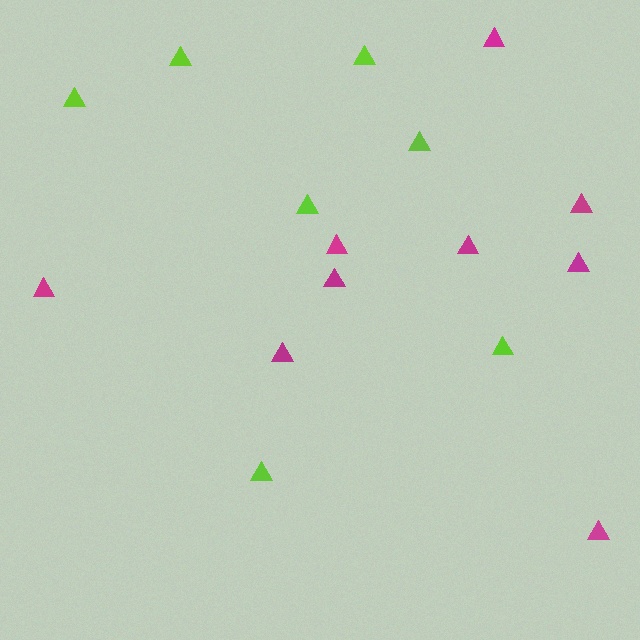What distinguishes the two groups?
There are 2 groups: one group of magenta triangles (9) and one group of lime triangles (7).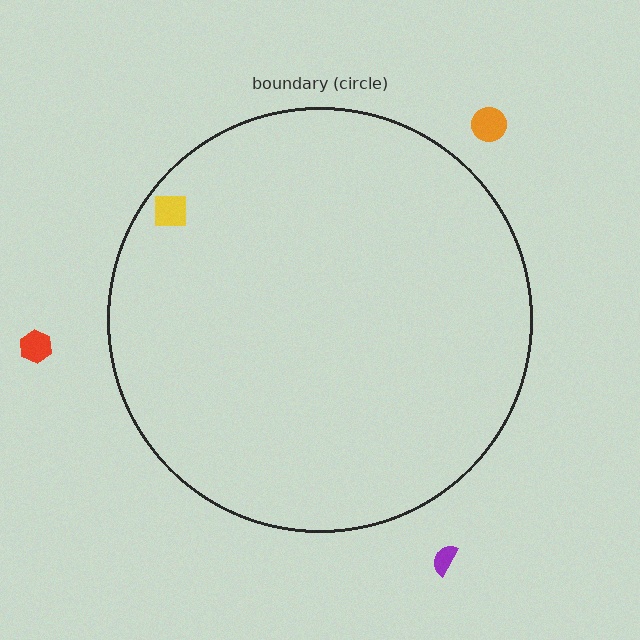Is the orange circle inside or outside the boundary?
Outside.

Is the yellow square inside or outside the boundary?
Inside.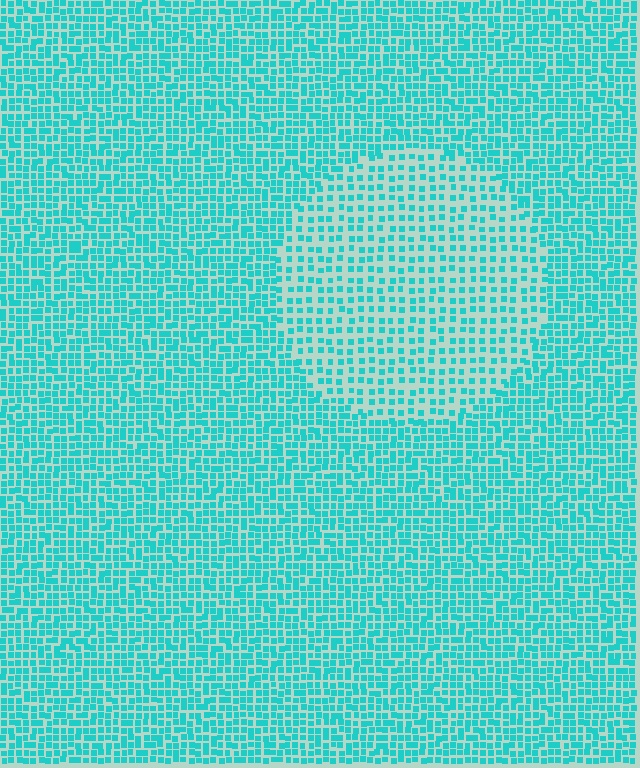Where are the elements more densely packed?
The elements are more densely packed outside the circle boundary.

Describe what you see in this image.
The image contains small cyan elements arranged at two different densities. A circle-shaped region is visible where the elements are less densely packed than the surrounding area.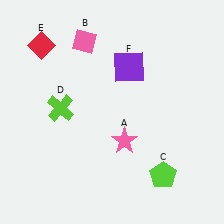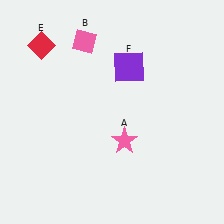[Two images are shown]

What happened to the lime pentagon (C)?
The lime pentagon (C) was removed in Image 2. It was in the bottom-right area of Image 1.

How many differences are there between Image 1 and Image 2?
There are 2 differences between the two images.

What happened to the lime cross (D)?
The lime cross (D) was removed in Image 2. It was in the top-left area of Image 1.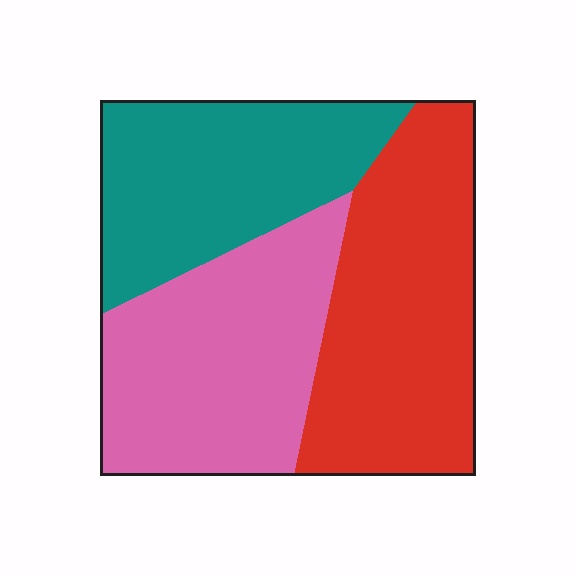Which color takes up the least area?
Teal, at roughly 30%.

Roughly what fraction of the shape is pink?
Pink covers about 35% of the shape.